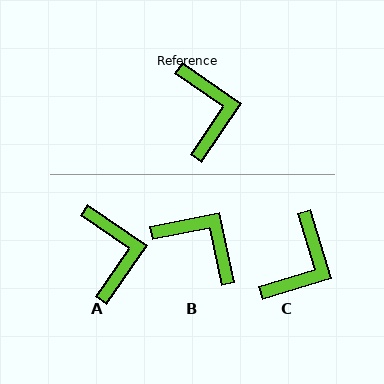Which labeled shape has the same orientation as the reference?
A.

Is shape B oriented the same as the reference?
No, it is off by about 46 degrees.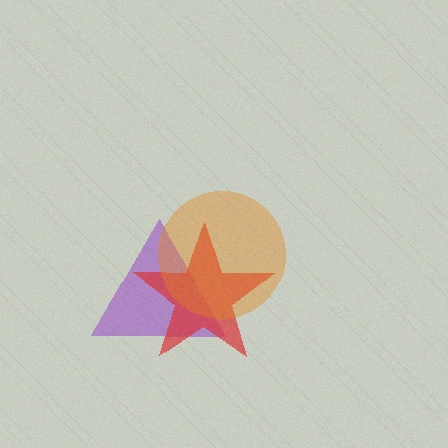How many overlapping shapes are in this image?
There are 3 overlapping shapes in the image.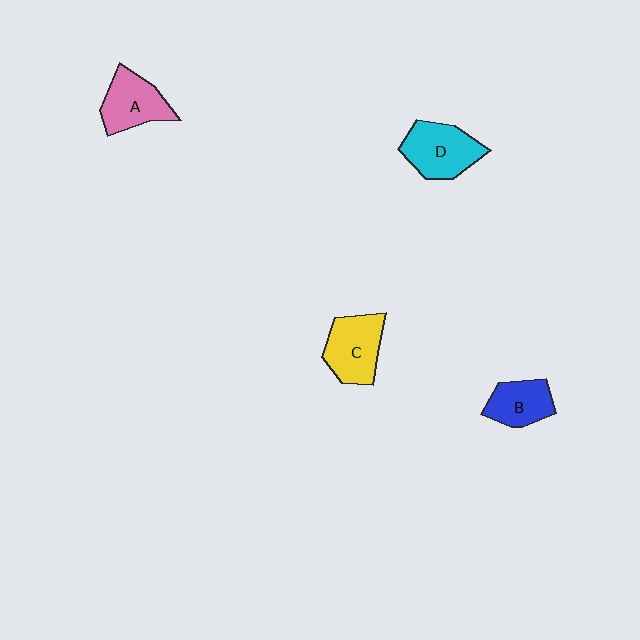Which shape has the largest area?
Shape D (cyan).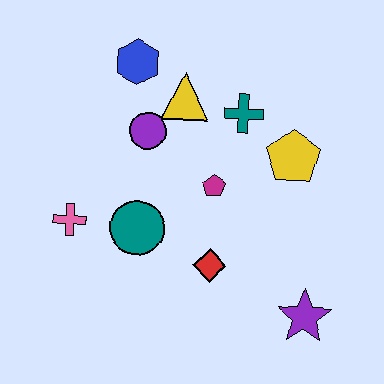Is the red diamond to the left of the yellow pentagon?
Yes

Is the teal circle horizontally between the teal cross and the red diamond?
No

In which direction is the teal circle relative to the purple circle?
The teal circle is below the purple circle.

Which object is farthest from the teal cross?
The purple star is farthest from the teal cross.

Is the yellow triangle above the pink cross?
Yes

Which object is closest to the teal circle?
The pink cross is closest to the teal circle.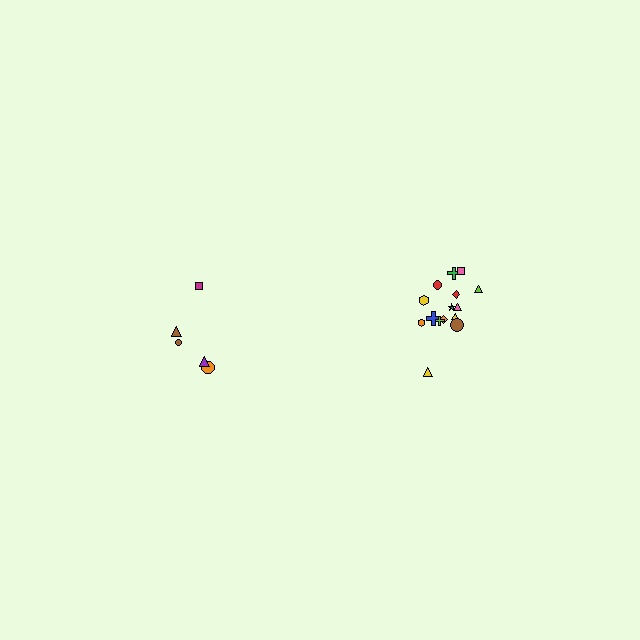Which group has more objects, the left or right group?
The right group.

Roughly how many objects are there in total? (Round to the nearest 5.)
Roughly 20 objects in total.